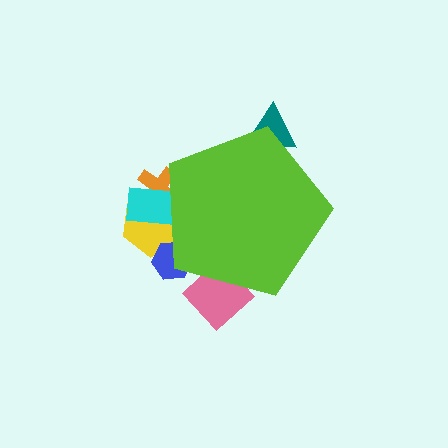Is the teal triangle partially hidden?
Yes, the teal triangle is partially hidden behind the lime pentagon.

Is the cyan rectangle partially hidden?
Yes, the cyan rectangle is partially hidden behind the lime pentagon.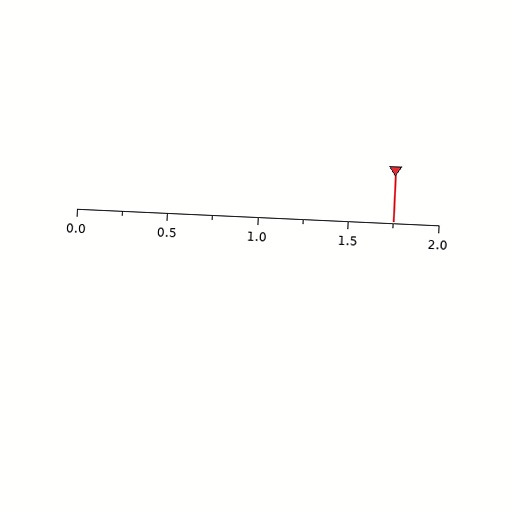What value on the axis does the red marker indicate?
The marker indicates approximately 1.75.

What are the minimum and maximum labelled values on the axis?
The axis runs from 0.0 to 2.0.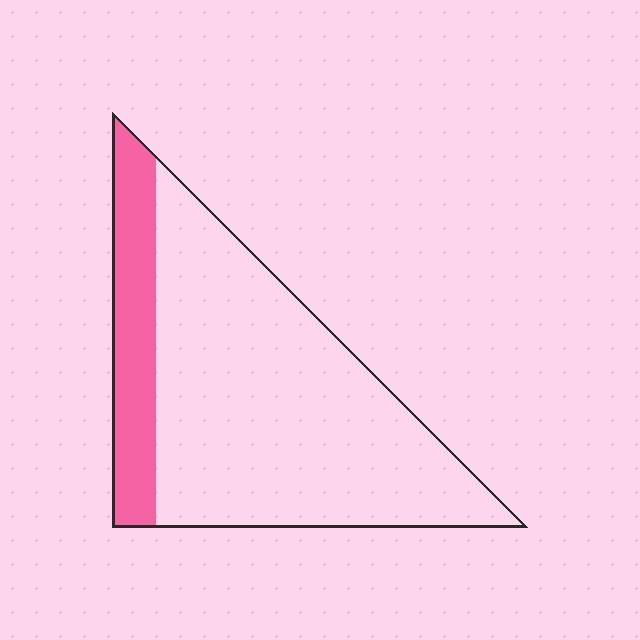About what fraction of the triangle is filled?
About one fifth (1/5).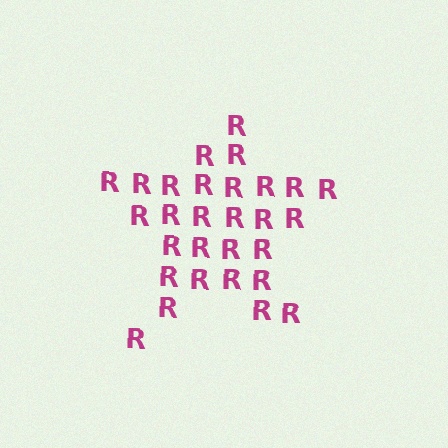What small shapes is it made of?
It is made of small letter R's.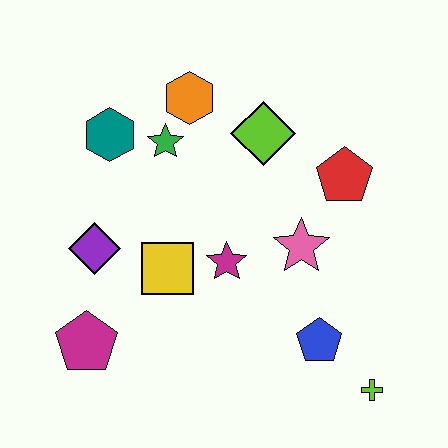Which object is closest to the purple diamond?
The yellow square is closest to the purple diamond.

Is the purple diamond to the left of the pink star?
Yes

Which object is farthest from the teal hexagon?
The lime cross is farthest from the teal hexagon.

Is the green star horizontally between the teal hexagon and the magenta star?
Yes